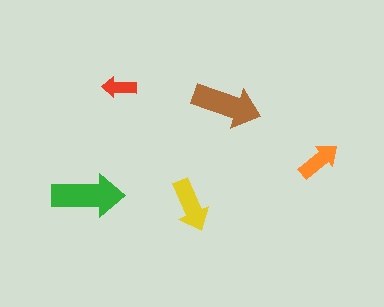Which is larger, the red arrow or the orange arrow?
The orange one.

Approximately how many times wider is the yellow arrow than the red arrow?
About 1.5 times wider.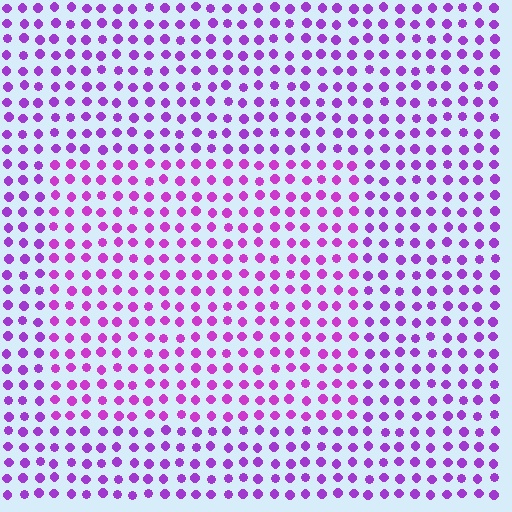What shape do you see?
I see a rectangle.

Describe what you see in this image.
The image is filled with small purple elements in a uniform arrangement. A rectangle-shaped region is visible where the elements are tinted to a slightly different hue, forming a subtle color boundary.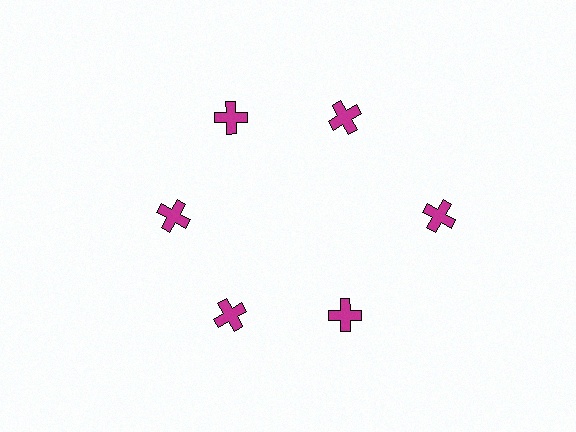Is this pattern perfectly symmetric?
No. The 6 magenta crosses are arranged in a ring, but one element near the 3 o'clock position is pushed outward from the center, breaking the 6-fold rotational symmetry.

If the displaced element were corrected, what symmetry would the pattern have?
It would have 6-fold rotational symmetry — the pattern would map onto itself every 60 degrees.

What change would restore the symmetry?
The symmetry would be restored by moving it inward, back onto the ring so that all 6 crosses sit at equal angles and equal distance from the center.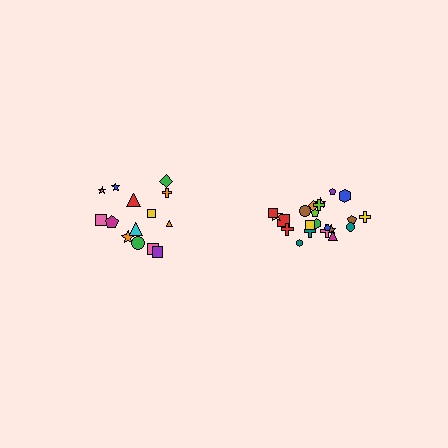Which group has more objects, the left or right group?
The right group.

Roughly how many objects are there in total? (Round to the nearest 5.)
Roughly 35 objects in total.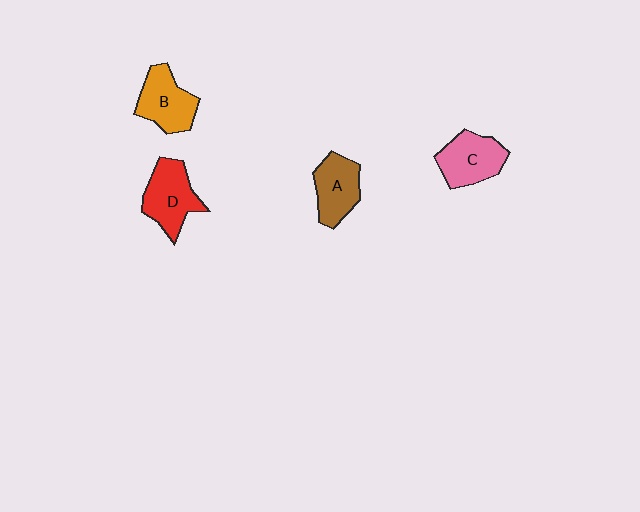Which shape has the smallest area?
Shape A (brown).